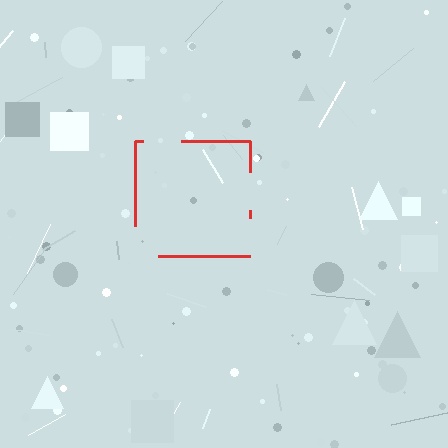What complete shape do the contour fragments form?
The contour fragments form a square.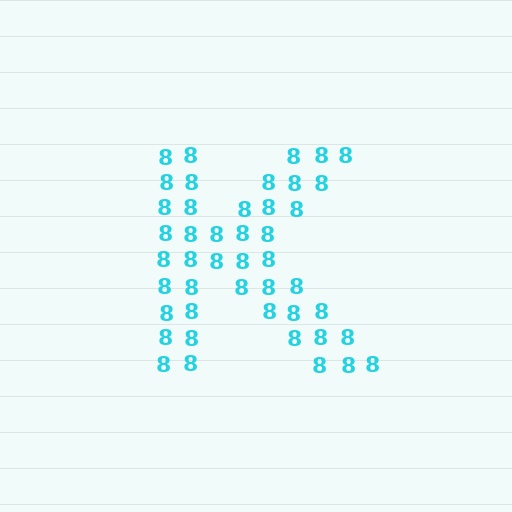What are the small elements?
The small elements are digit 8's.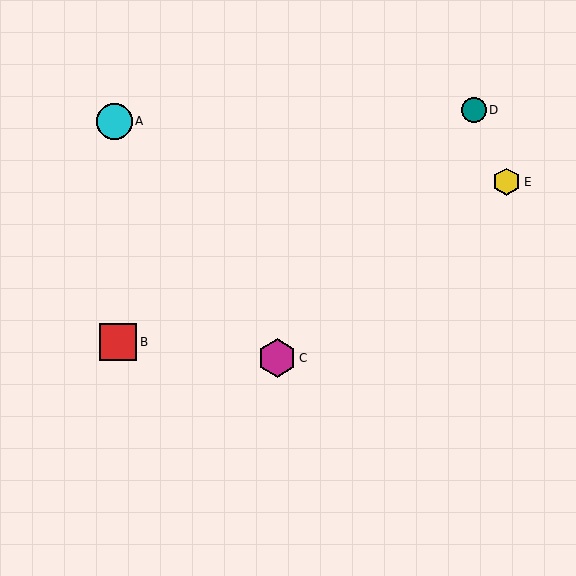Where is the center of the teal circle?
The center of the teal circle is at (474, 110).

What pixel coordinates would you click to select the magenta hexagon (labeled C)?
Click at (277, 358) to select the magenta hexagon C.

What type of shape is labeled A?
Shape A is a cyan circle.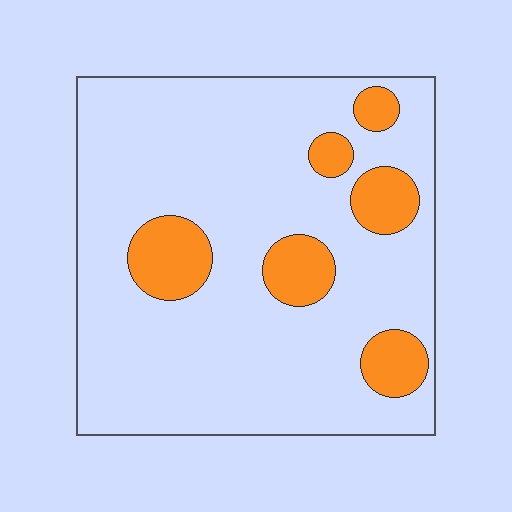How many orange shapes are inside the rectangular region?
6.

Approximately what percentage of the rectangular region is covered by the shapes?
Approximately 15%.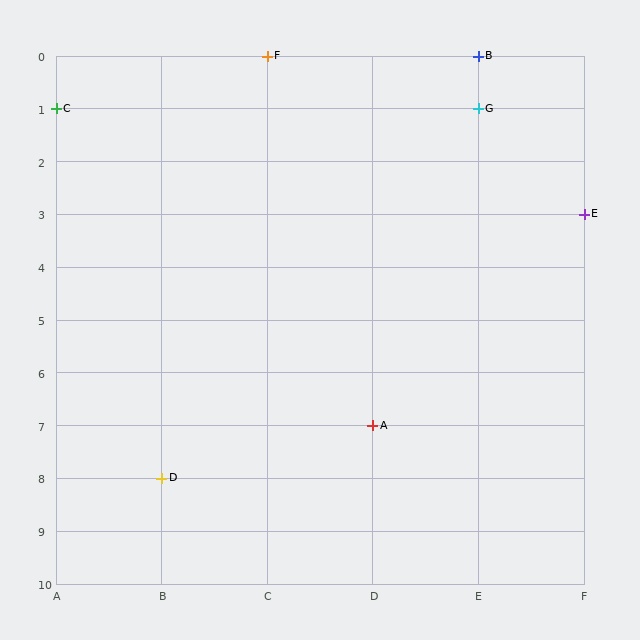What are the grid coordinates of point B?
Point B is at grid coordinates (E, 0).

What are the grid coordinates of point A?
Point A is at grid coordinates (D, 7).